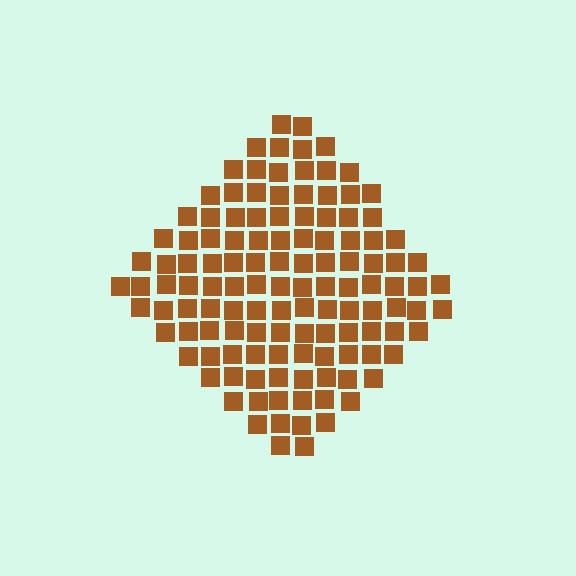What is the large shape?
The large shape is a diamond.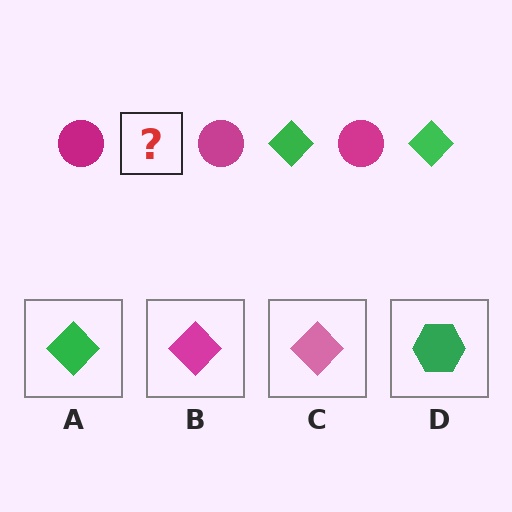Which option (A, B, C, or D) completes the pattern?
A.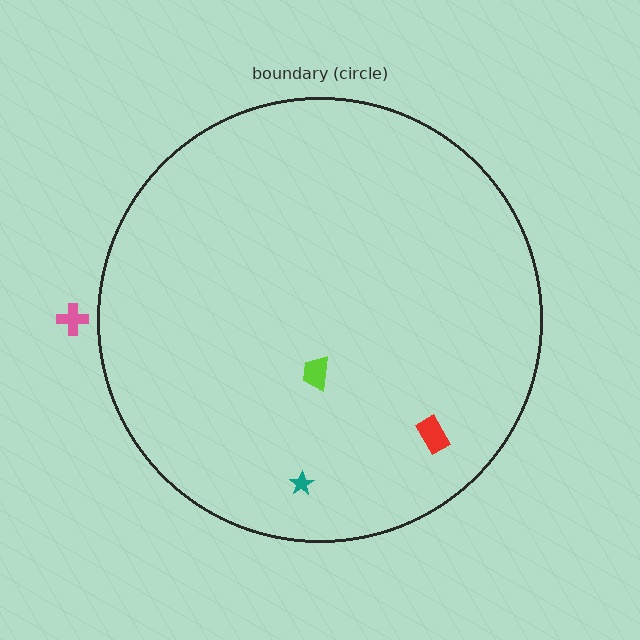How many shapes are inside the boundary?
3 inside, 1 outside.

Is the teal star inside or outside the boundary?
Inside.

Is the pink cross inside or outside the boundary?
Outside.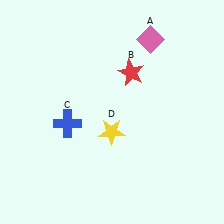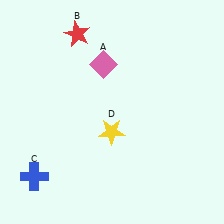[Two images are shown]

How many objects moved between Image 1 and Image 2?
3 objects moved between the two images.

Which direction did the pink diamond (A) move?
The pink diamond (A) moved left.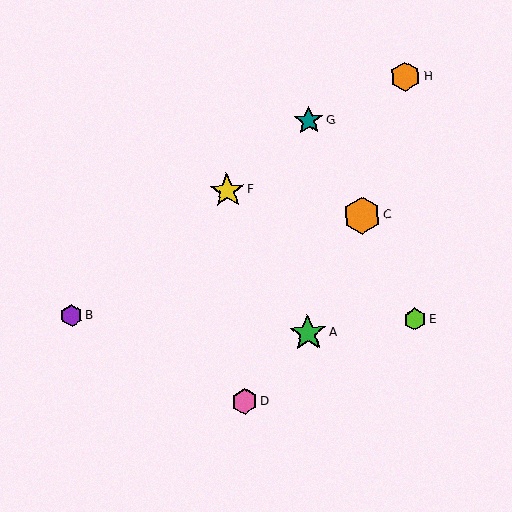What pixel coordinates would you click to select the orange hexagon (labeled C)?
Click at (362, 216) to select the orange hexagon C.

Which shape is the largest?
The orange hexagon (labeled C) is the largest.